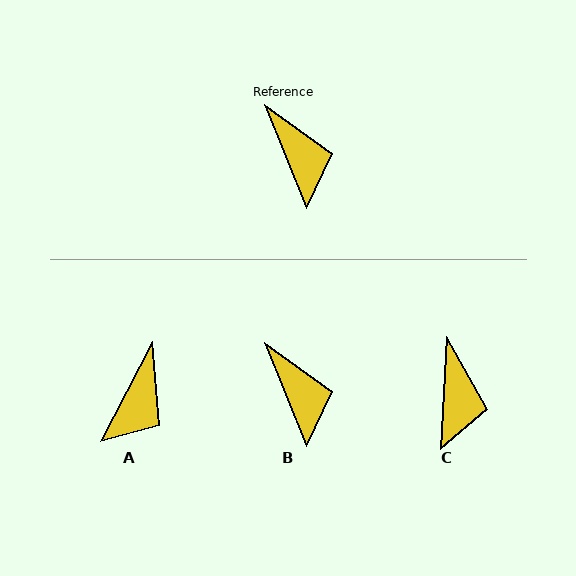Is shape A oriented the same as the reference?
No, it is off by about 49 degrees.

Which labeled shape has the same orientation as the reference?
B.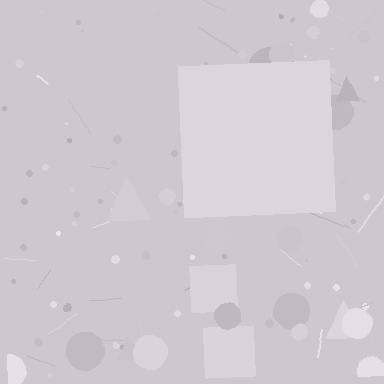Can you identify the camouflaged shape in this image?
The camouflaged shape is a square.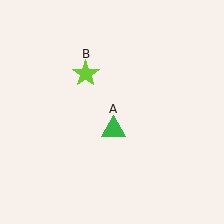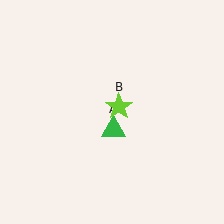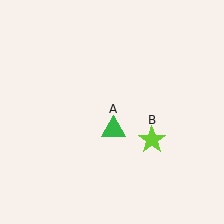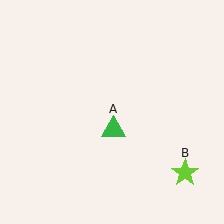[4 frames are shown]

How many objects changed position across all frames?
1 object changed position: lime star (object B).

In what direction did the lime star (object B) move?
The lime star (object B) moved down and to the right.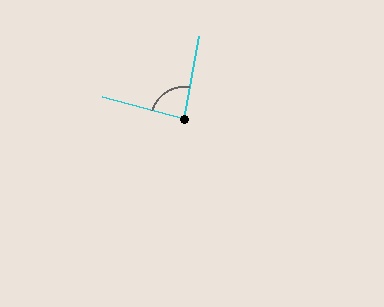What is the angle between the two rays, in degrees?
Approximately 85 degrees.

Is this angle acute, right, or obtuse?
It is acute.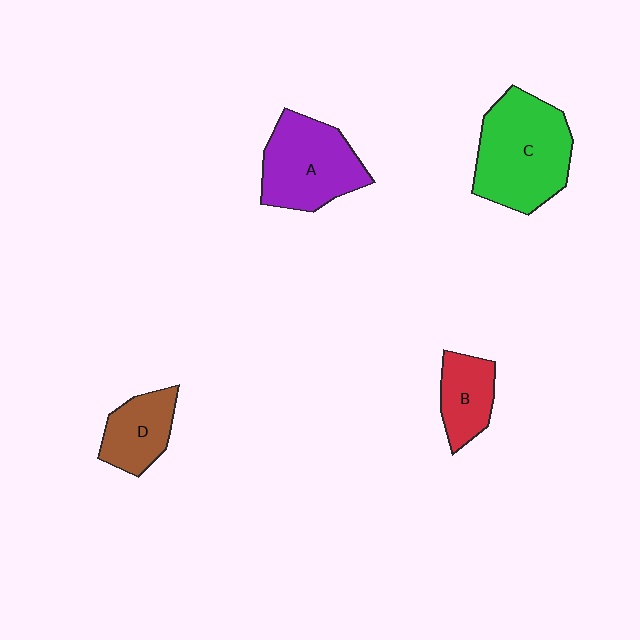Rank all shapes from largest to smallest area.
From largest to smallest: C (green), A (purple), D (brown), B (red).